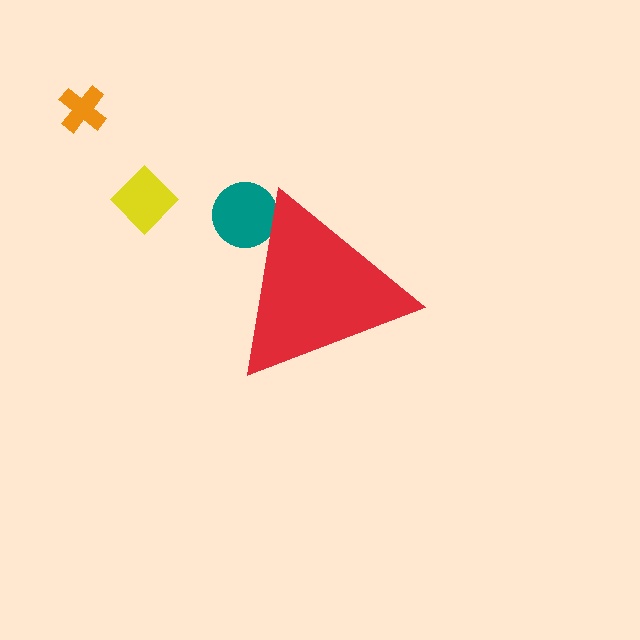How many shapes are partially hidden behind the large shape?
1 shape is partially hidden.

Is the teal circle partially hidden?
Yes, the teal circle is partially hidden behind the red triangle.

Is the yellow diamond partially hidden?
No, the yellow diamond is fully visible.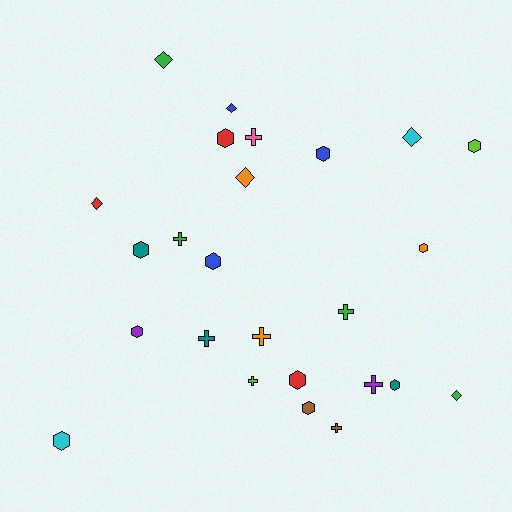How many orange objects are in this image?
There are 3 orange objects.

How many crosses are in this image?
There are 8 crosses.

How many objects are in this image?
There are 25 objects.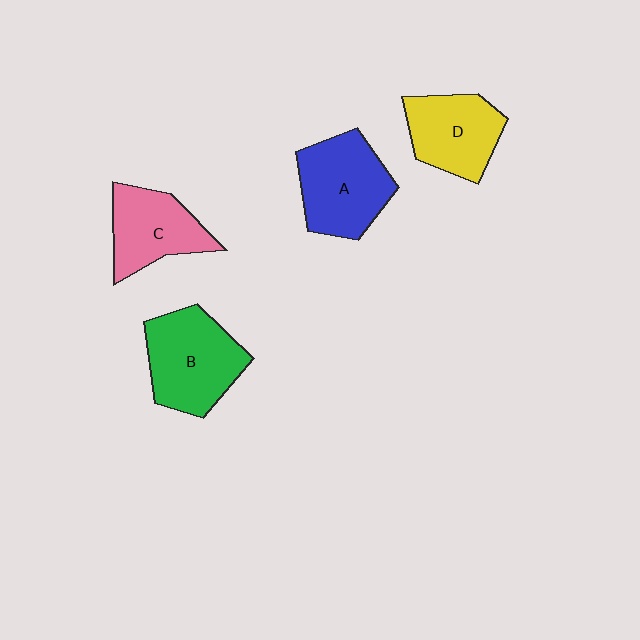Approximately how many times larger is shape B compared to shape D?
Approximately 1.2 times.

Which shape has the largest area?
Shape B (green).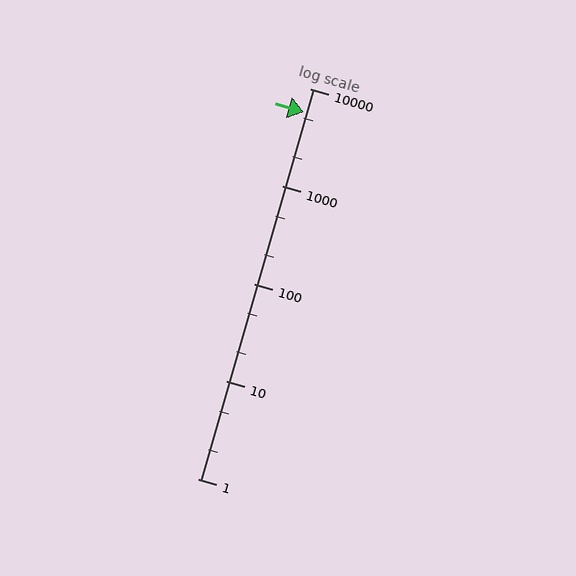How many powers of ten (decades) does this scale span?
The scale spans 4 decades, from 1 to 10000.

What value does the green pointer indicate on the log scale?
The pointer indicates approximately 5700.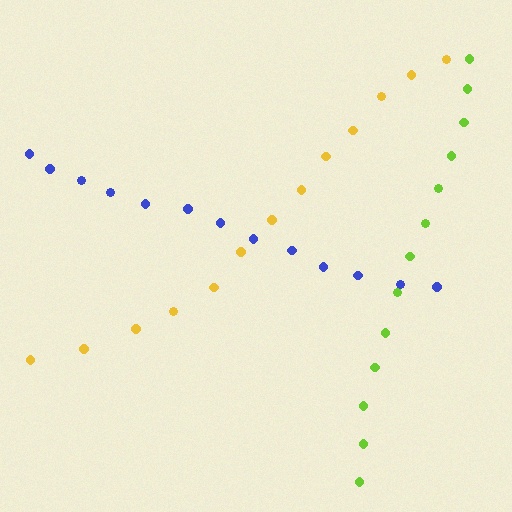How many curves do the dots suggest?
There are 3 distinct paths.